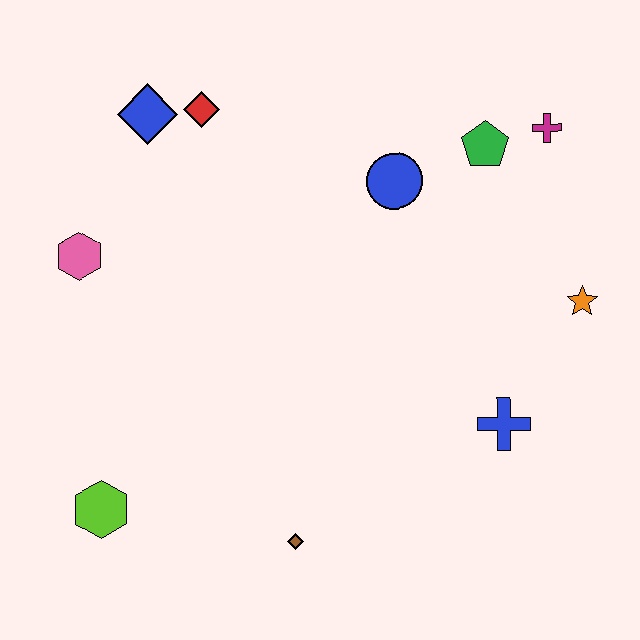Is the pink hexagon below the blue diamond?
Yes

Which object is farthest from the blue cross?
The blue diamond is farthest from the blue cross.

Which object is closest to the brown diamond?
The lime hexagon is closest to the brown diamond.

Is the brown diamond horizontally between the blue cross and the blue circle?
No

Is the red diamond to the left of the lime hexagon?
No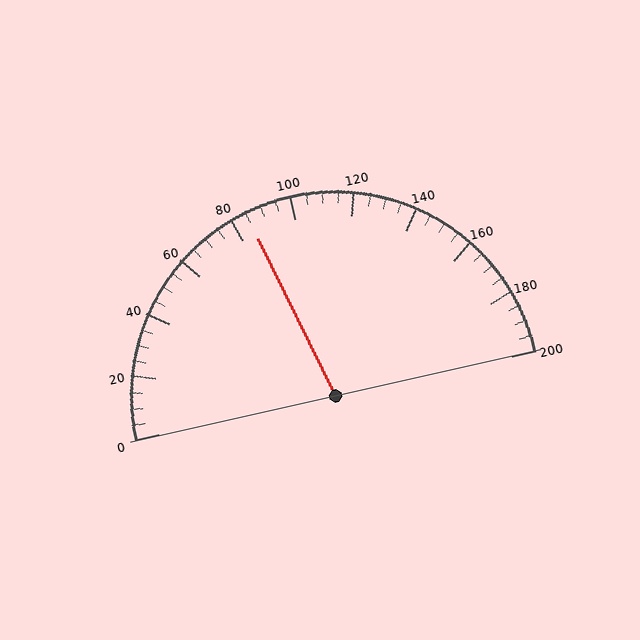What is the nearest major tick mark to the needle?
The nearest major tick mark is 80.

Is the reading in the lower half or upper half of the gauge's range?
The reading is in the lower half of the range (0 to 200).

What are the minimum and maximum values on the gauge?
The gauge ranges from 0 to 200.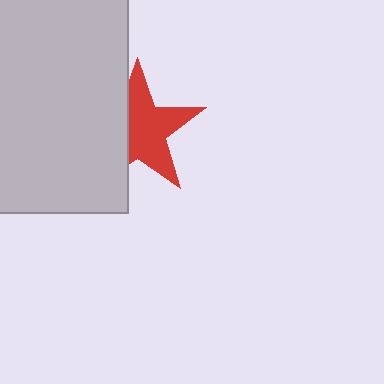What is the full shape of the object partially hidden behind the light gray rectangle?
The partially hidden object is a red star.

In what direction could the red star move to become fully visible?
The red star could move right. That would shift it out from behind the light gray rectangle entirely.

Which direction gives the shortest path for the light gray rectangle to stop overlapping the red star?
Moving left gives the shortest separation.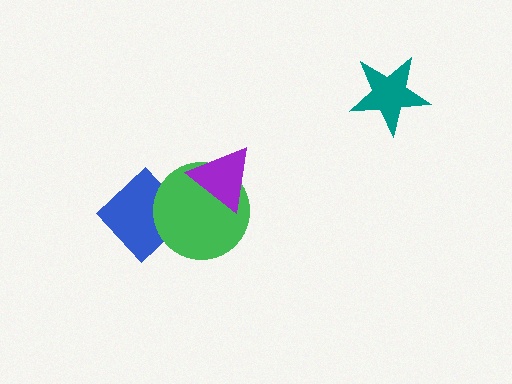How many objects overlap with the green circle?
2 objects overlap with the green circle.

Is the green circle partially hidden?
Yes, it is partially covered by another shape.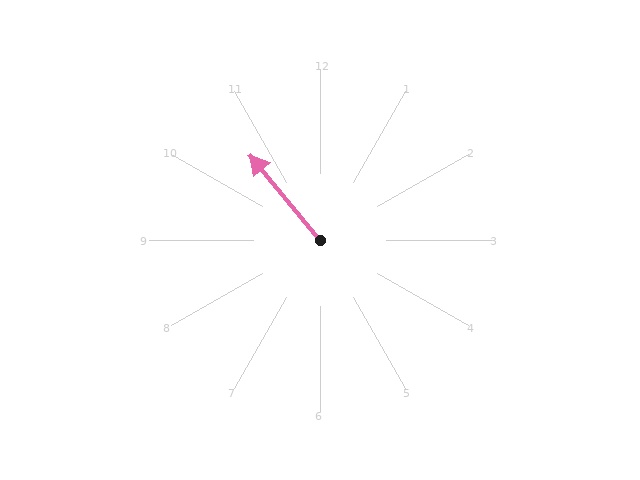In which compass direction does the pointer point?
Northwest.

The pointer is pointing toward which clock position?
Roughly 11 o'clock.